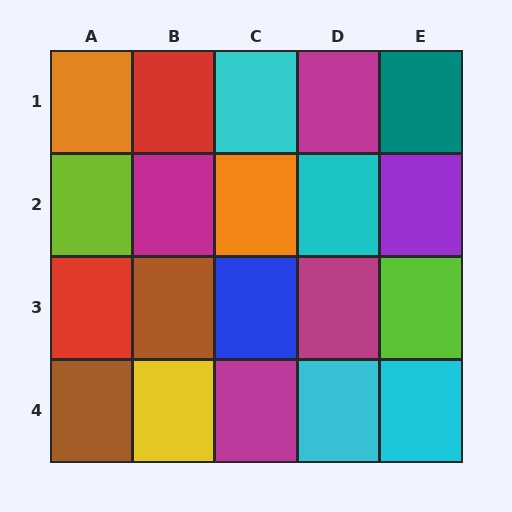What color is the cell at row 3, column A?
Red.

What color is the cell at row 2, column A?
Lime.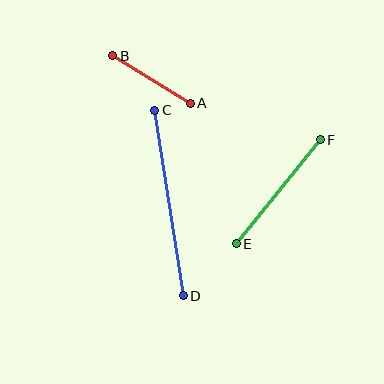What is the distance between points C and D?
The distance is approximately 188 pixels.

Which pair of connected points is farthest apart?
Points C and D are farthest apart.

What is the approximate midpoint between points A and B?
The midpoint is at approximately (152, 80) pixels.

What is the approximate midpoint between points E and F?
The midpoint is at approximately (278, 192) pixels.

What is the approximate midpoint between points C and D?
The midpoint is at approximately (169, 203) pixels.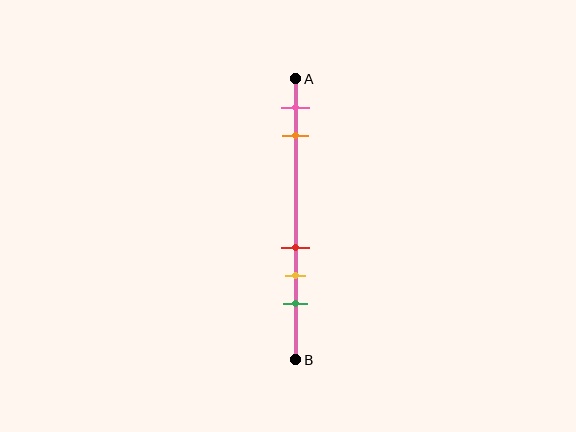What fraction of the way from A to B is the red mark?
The red mark is approximately 60% (0.6) of the way from A to B.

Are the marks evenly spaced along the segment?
No, the marks are not evenly spaced.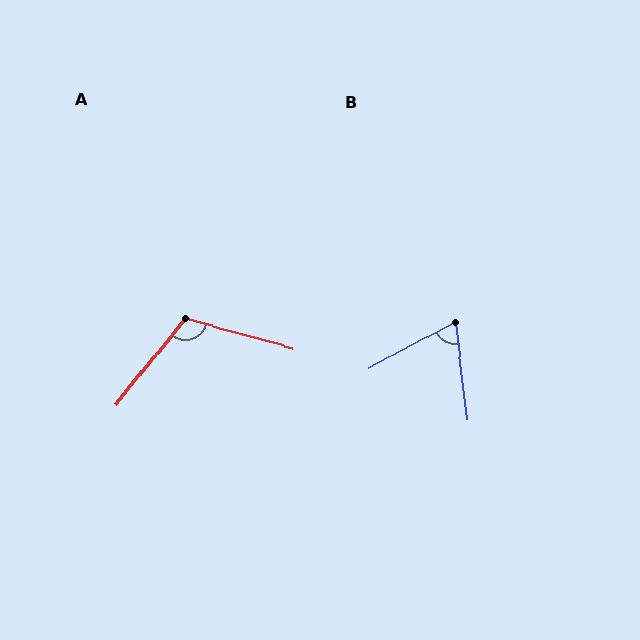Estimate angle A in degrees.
Approximately 114 degrees.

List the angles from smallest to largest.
B (68°), A (114°).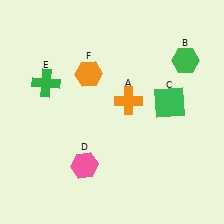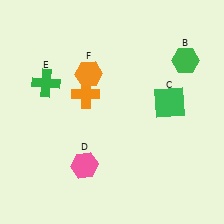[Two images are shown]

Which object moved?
The orange cross (A) moved left.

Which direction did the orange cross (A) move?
The orange cross (A) moved left.